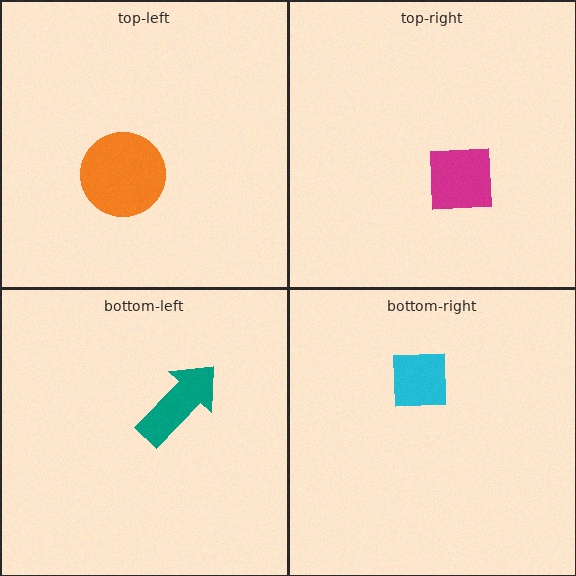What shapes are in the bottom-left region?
The teal arrow.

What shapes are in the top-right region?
The magenta square.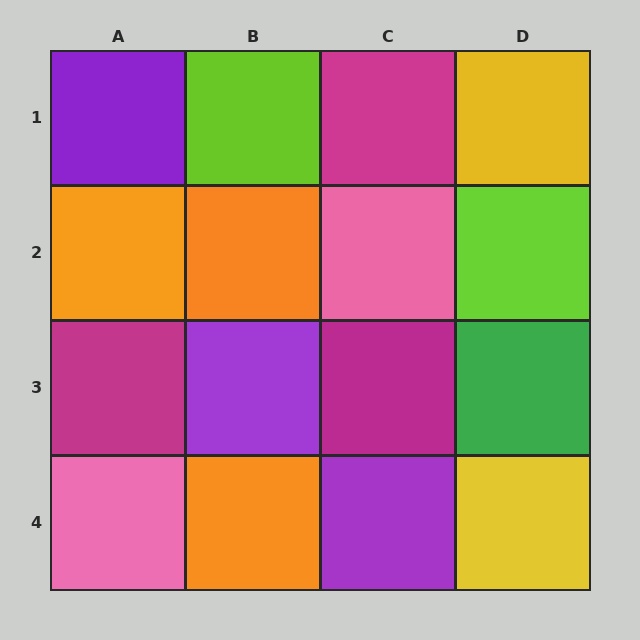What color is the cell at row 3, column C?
Magenta.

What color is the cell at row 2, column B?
Orange.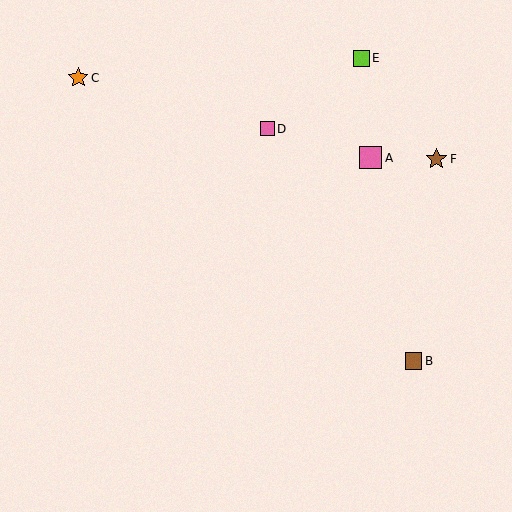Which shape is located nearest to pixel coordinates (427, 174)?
The brown star (labeled F) at (436, 159) is nearest to that location.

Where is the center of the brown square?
The center of the brown square is at (413, 361).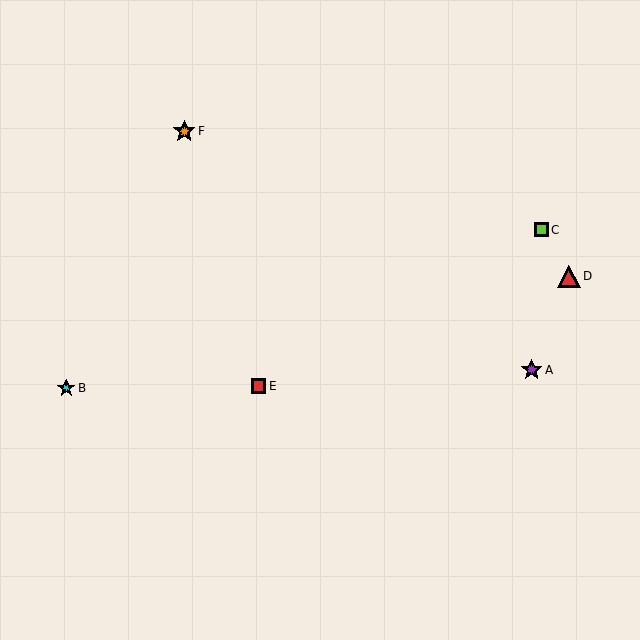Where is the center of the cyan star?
The center of the cyan star is at (66, 388).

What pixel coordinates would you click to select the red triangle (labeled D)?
Click at (569, 276) to select the red triangle D.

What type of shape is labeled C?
Shape C is a lime square.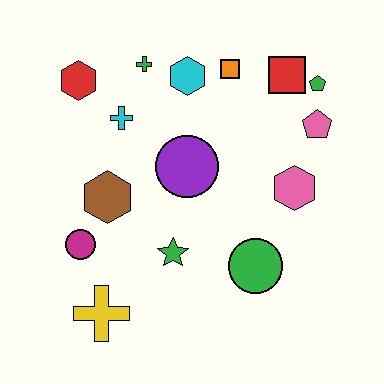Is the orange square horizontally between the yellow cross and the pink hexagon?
Yes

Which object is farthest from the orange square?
The yellow cross is farthest from the orange square.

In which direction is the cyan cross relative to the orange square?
The cyan cross is to the left of the orange square.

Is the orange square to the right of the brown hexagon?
Yes